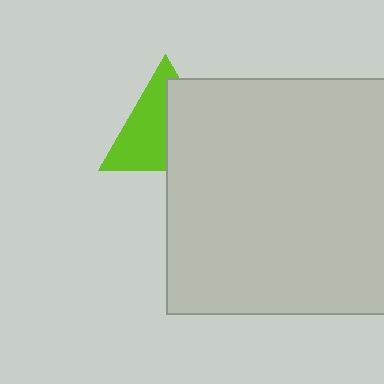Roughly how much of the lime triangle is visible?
About half of it is visible (roughly 52%).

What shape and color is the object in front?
The object in front is a light gray rectangle.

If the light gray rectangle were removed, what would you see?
You would see the complete lime triangle.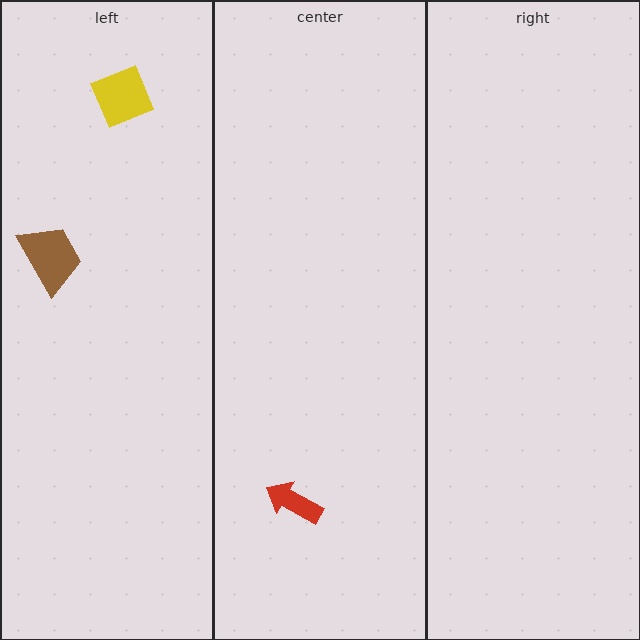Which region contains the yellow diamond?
The left region.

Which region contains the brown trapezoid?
The left region.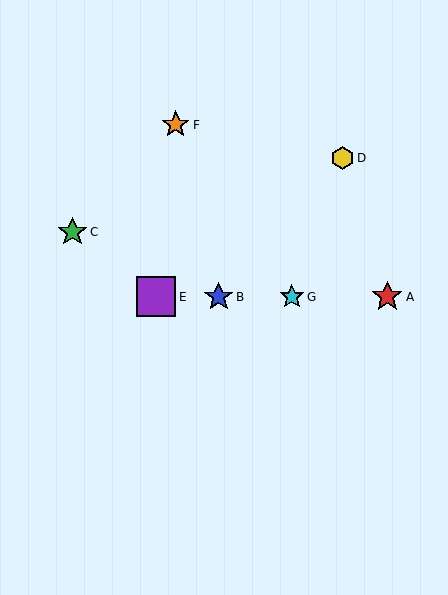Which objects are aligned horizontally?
Objects A, B, E, G are aligned horizontally.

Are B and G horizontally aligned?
Yes, both are at y≈297.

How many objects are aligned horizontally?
4 objects (A, B, E, G) are aligned horizontally.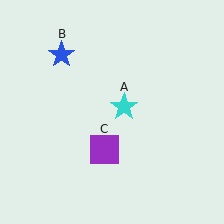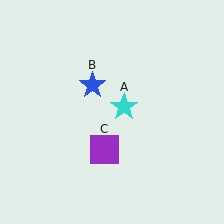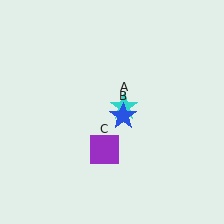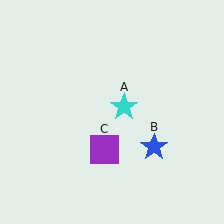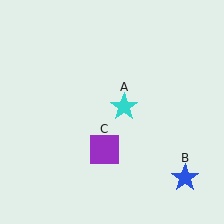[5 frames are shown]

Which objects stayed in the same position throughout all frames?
Cyan star (object A) and purple square (object C) remained stationary.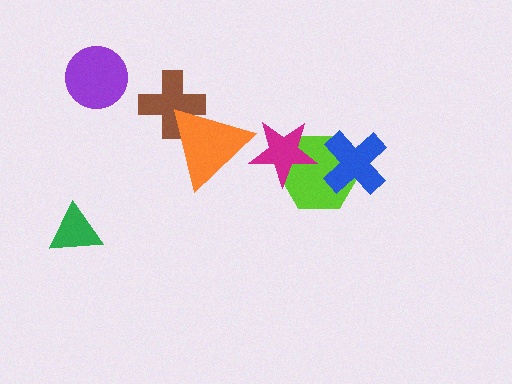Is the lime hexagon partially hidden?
Yes, it is partially covered by another shape.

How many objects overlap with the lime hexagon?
2 objects overlap with the lime hexagon.